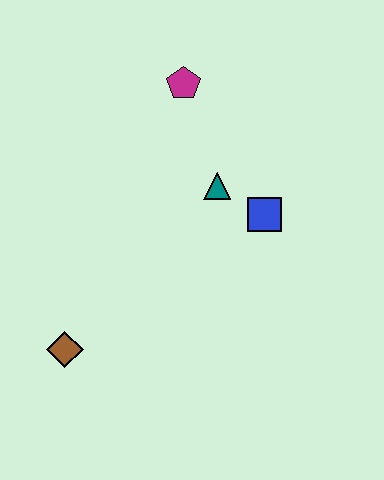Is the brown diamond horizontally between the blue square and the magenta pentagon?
No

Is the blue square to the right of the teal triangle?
Yes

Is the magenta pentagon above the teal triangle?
Yes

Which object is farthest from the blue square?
The brown diamond is farthest from the blue square.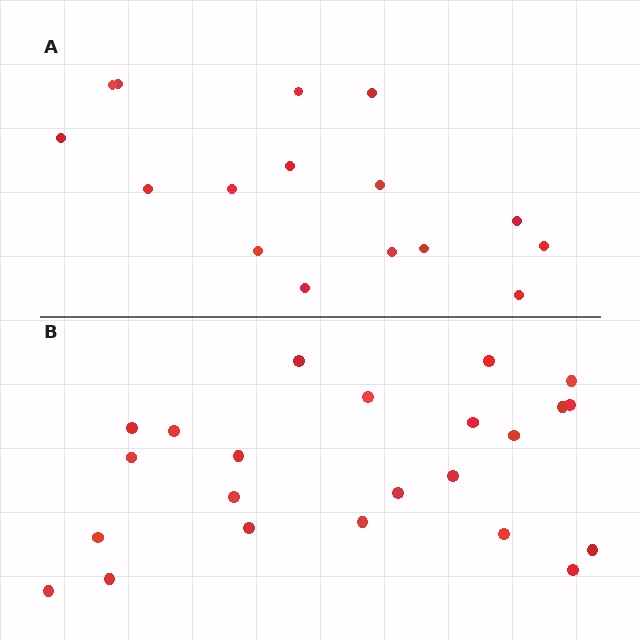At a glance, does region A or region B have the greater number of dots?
Region B (the bottom region) has more dots.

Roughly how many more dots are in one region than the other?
Region B has roughly 8 or so more dots than region A.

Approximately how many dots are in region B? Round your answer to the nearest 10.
About 20 dots. (The exact count is 23, which rounds to 20.)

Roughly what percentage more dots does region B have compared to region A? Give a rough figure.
About 45% more.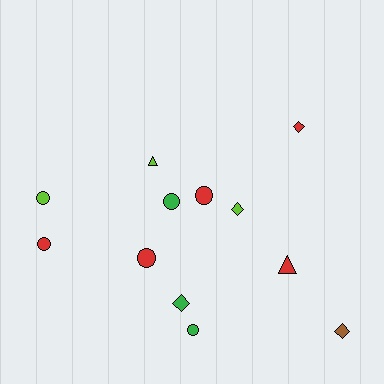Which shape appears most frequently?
Circle, with 6 objects.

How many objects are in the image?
There are 12 objects.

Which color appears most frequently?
Red, with 5 objects.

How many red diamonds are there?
There is 1 red diamond.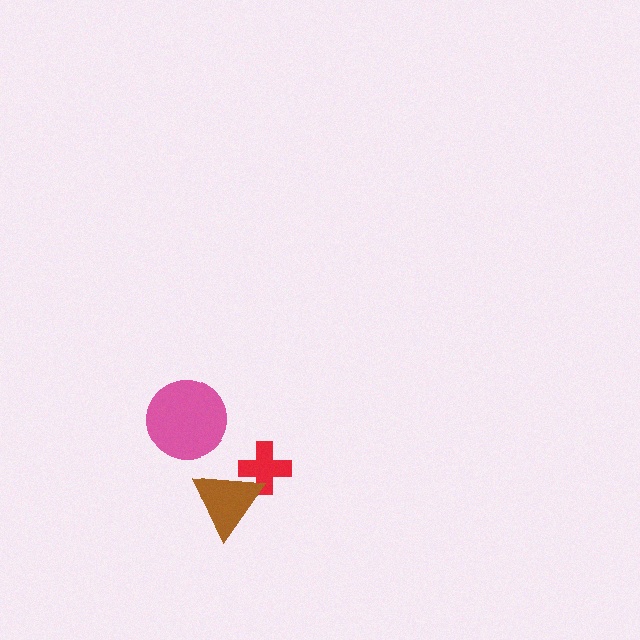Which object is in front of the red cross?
The brown triangle is in front of the red cross.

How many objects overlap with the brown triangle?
1 object overlaps with the brown triangle.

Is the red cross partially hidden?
Yes, it is partially covered by another shape.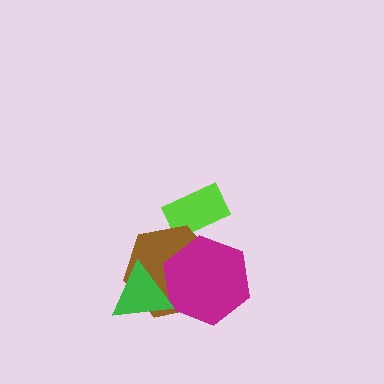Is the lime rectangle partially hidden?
Yes, it is partially covered by another shape.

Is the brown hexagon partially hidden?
Yes, it is partially covered by another shape.